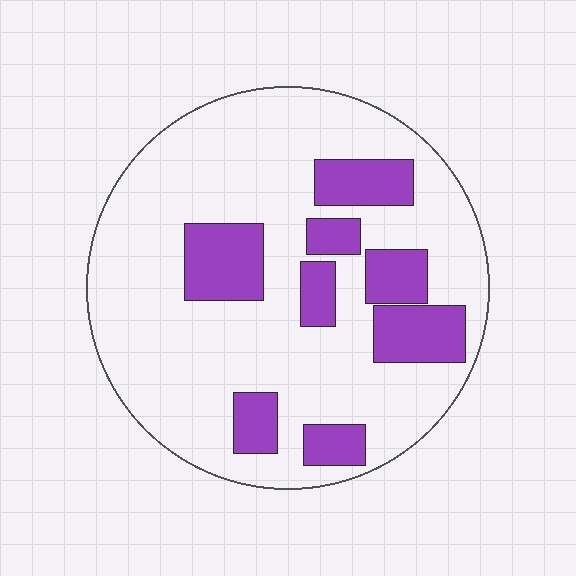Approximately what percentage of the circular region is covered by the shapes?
Approximately 25%.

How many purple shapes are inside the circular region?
8.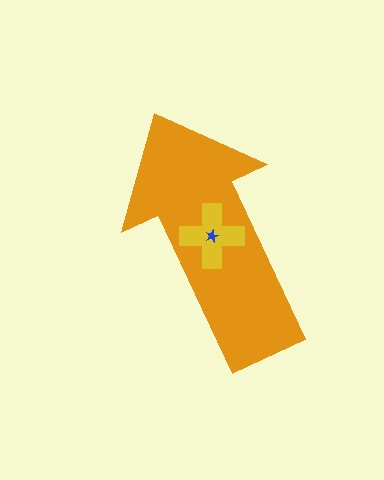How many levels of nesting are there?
3.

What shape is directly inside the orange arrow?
The yellow cross.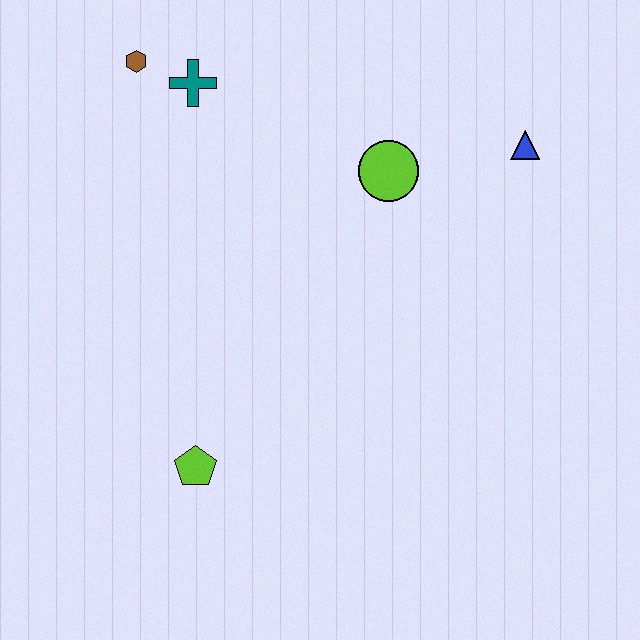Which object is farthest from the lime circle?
The lime pentagon is farthest from the lime circle.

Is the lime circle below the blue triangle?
Yes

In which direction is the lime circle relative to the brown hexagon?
The lime circle is to the right of the brown hexagon.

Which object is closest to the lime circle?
The blue triangle is closest to the lime circle.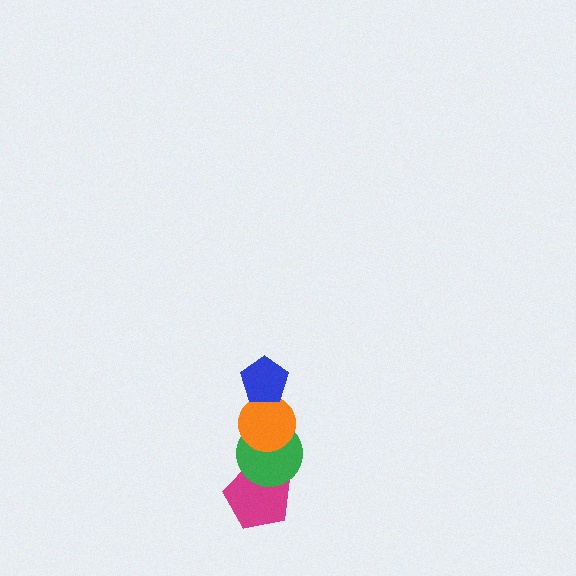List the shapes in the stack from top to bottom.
From top to bottom: the blue pentagon, the orange circle, the green circle, the magenta pentagon.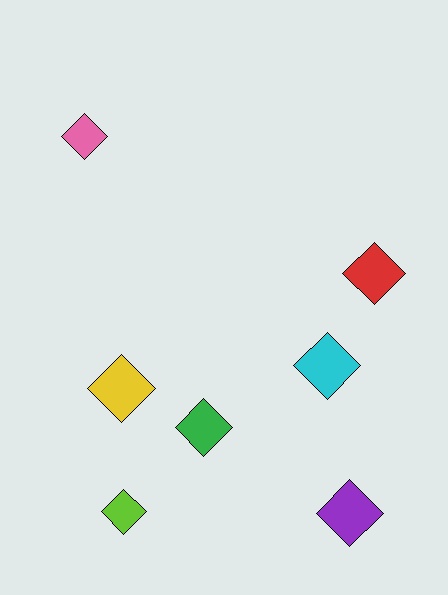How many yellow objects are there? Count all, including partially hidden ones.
There is 1 yellow object.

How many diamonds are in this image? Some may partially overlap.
There are 7 diamonds.